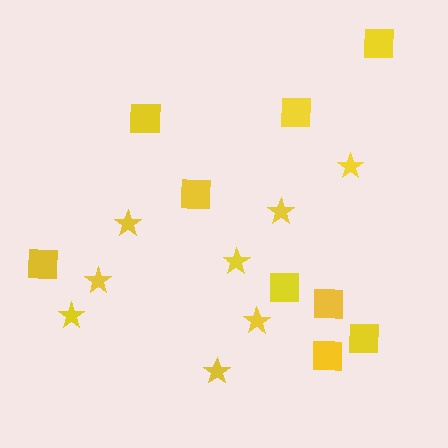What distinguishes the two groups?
There are 2 groups: one group of squares (9) and one group of stars (8).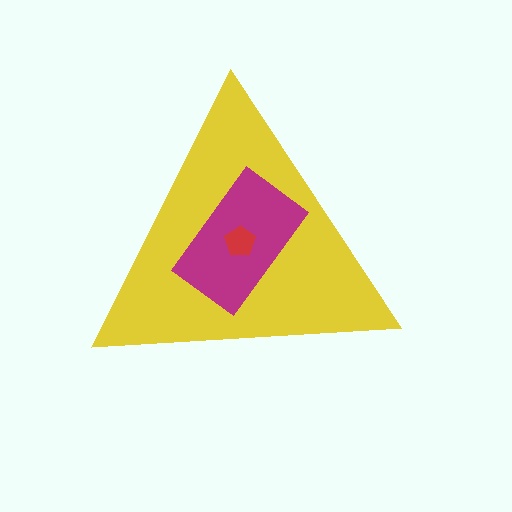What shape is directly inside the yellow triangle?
The magenta rectangle.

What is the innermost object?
The red pentagon.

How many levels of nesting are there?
3.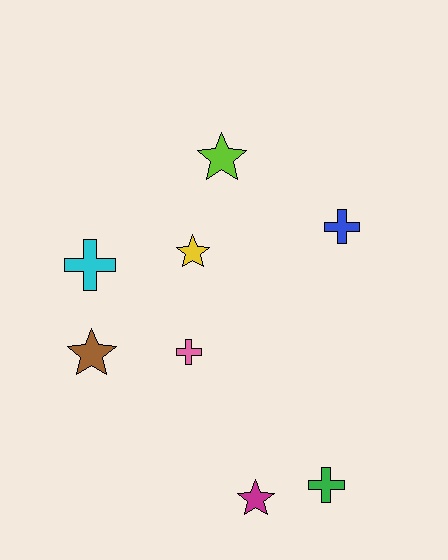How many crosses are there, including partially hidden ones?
There are 4 crosses.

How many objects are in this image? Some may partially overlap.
There are 8 objects.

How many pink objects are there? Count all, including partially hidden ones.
There is 1 pink object.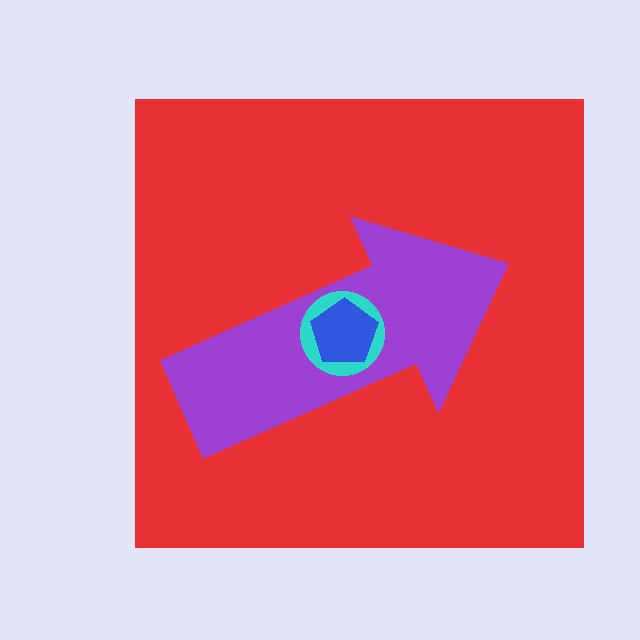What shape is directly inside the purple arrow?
The cyan circle.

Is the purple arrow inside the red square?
Yes.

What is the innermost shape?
The blue pentagon.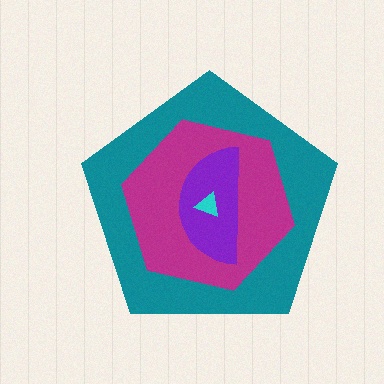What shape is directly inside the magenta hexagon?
The purple semicircle.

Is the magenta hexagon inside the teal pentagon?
Yes.